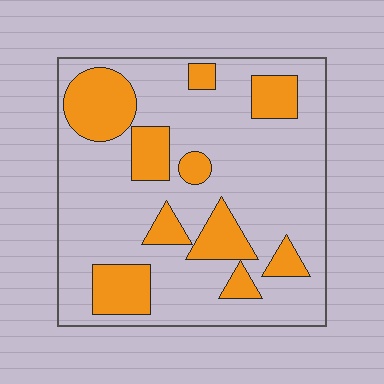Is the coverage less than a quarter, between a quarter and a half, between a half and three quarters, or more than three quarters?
Between a quarter and a half.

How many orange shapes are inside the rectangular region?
10.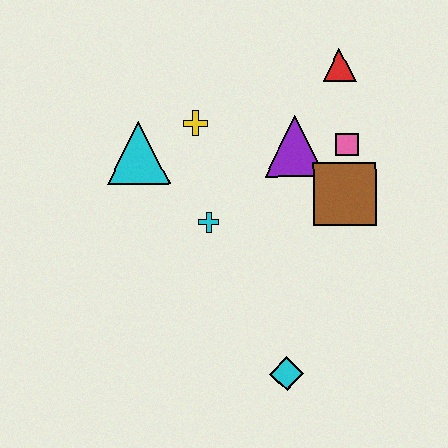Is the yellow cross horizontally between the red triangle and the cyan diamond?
No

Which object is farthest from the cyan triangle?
The cyan diamond is farthest from the cyan triangle.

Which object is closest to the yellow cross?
The cyan triangle is closest to the yellow cross.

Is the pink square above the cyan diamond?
Yes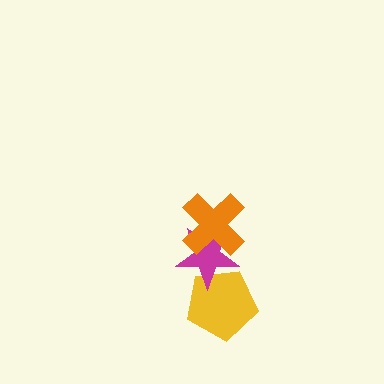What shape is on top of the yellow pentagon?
The magenta star is on top of the yellow pentagon.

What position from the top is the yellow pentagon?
The yellow pentagon is 3rd from the top.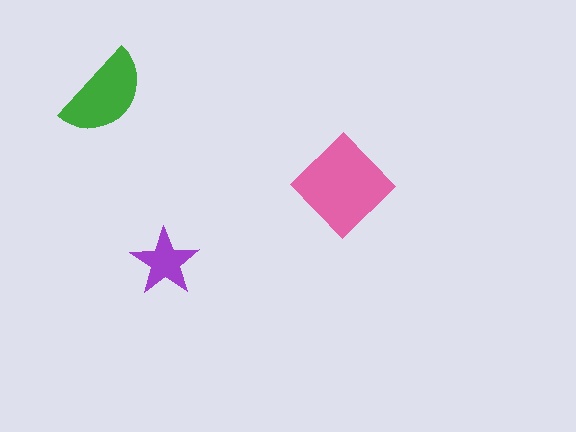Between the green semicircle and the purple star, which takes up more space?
The green semicircle.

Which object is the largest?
The pink diamond.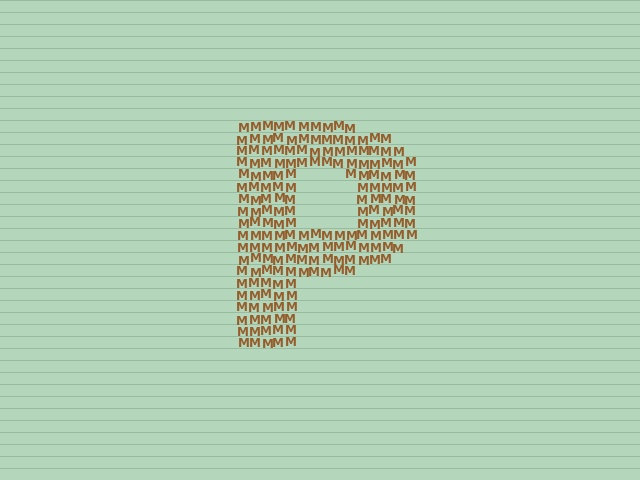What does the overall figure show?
The overall figure shows the letter P.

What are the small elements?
The small elements are letter M's.